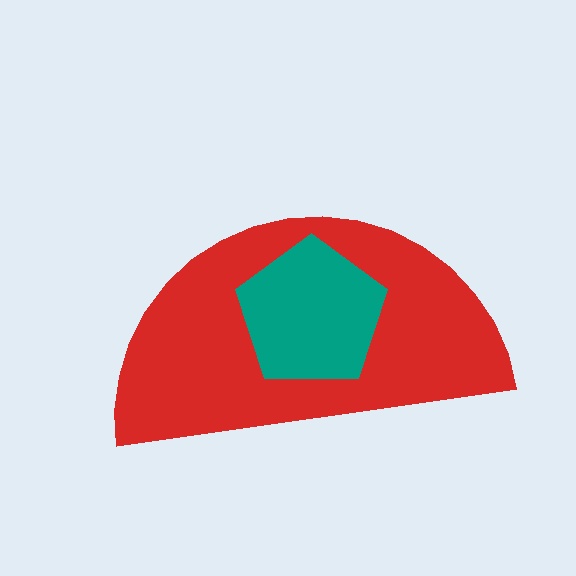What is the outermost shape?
The red semicircle.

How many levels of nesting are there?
2.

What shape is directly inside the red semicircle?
The teal pentagon.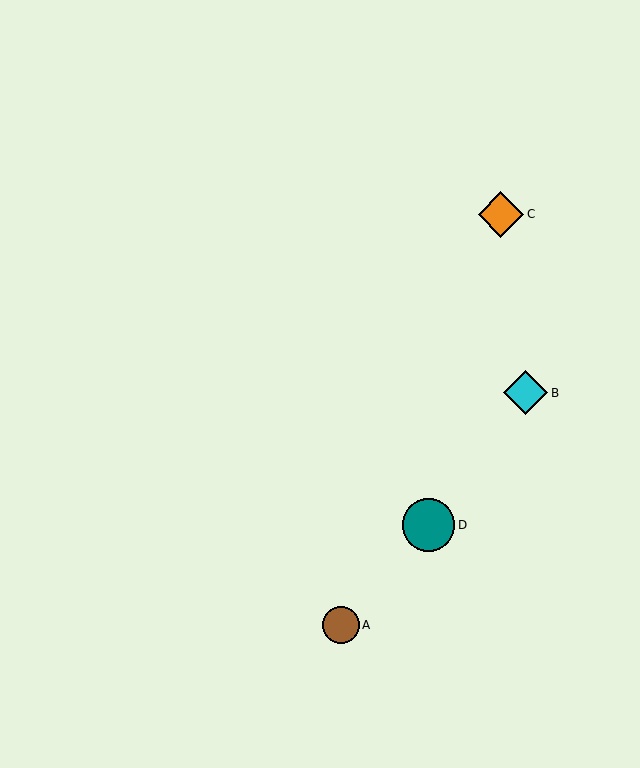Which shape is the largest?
The teal circle (labeled D) is the largest.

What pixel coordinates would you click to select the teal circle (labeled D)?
Click at (429, 525) to select the teal circle D.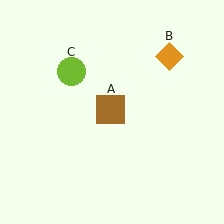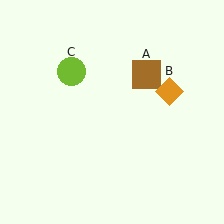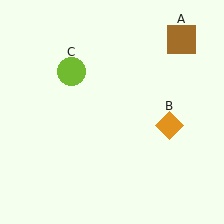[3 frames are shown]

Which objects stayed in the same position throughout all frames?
Lime circle (object C) remained stationary.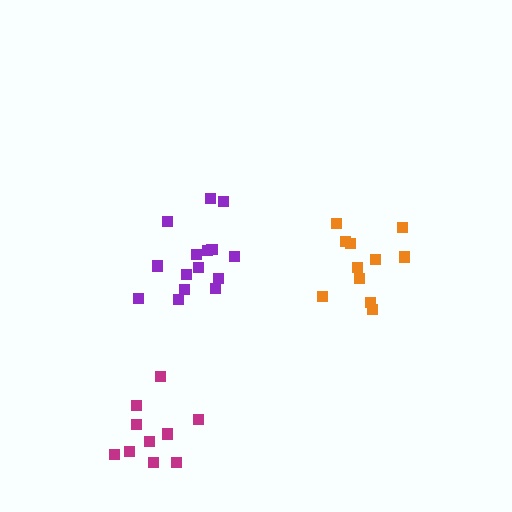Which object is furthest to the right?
The orange cluster is rightmost.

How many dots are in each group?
Group 1: 15 dots, Group 2: 11 dots, Group 3: 10 dots (36 total).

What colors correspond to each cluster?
The clusters are colored: purple, orange, magenta.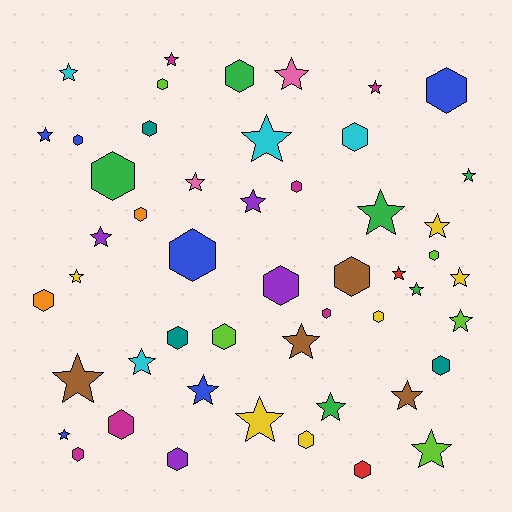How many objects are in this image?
There are 50 objects.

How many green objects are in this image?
There are 6 green objects.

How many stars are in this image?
There are 26 stars.